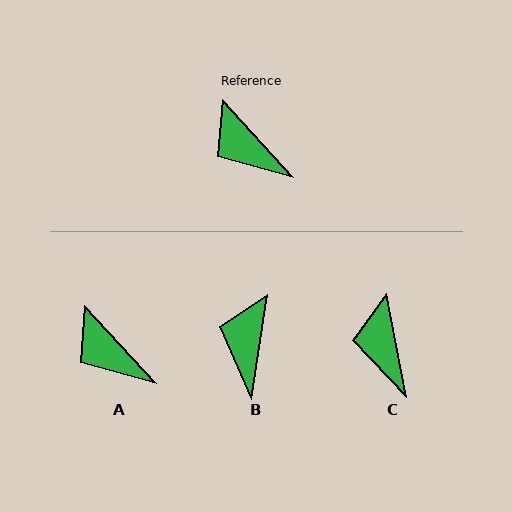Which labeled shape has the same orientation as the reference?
A.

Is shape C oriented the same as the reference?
No, it is off by about 32 degrees.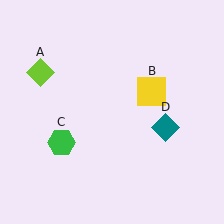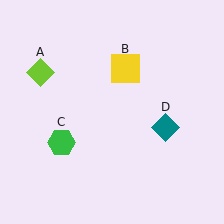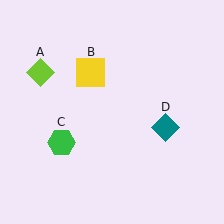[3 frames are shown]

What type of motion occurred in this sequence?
The yellow square (object B) rotated counterclockwise around the center of the scene.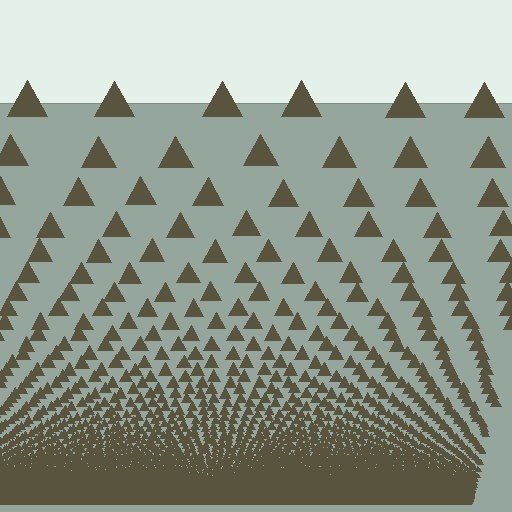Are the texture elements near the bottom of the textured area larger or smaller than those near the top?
Smaller. The gradient is inverted — elements near the bottom are smaller and denser.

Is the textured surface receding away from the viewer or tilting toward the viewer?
The surface appears to tilt toward the viewer. Texture elements get larger and sparser toward the top.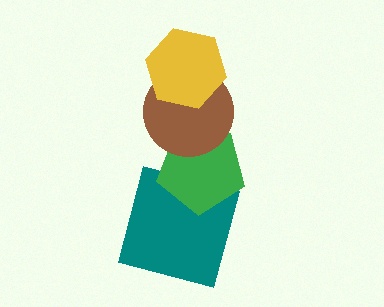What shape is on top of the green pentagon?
The brown circle is on top of the green pentagon.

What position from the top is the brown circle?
The brown circle is 2nd from the top.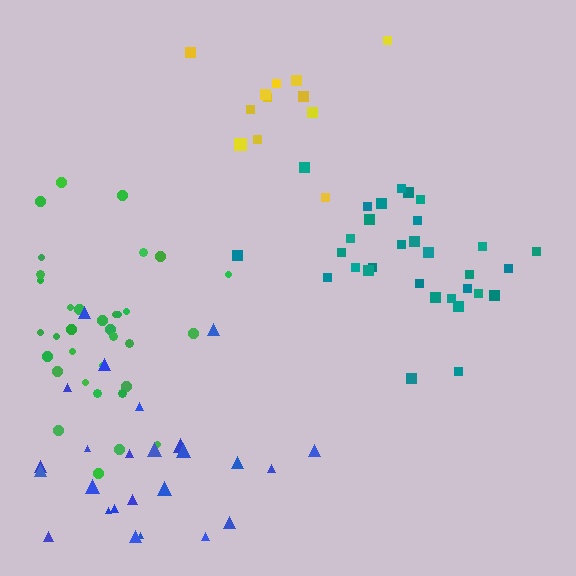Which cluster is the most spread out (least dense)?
Yellow.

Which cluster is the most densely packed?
Green.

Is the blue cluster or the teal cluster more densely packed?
Teal.